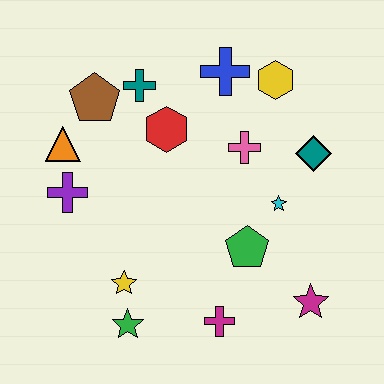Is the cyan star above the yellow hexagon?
No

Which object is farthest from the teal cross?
The magenta star is farthest from the teal cross.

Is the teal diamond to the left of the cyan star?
No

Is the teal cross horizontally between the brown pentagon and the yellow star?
No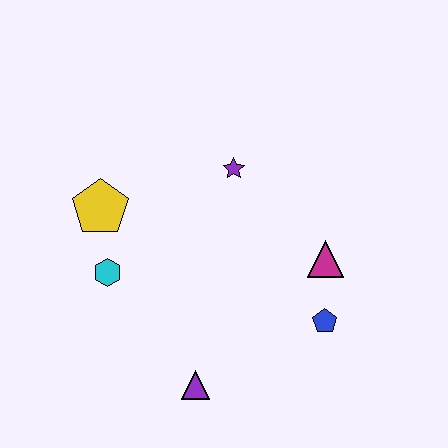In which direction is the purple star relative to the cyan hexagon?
The purple star is to the right of the cyan hexagon.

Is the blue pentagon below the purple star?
Yes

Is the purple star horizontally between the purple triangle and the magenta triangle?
Yes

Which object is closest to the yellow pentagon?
The cyan hexagon is closest to the yellow pentagon.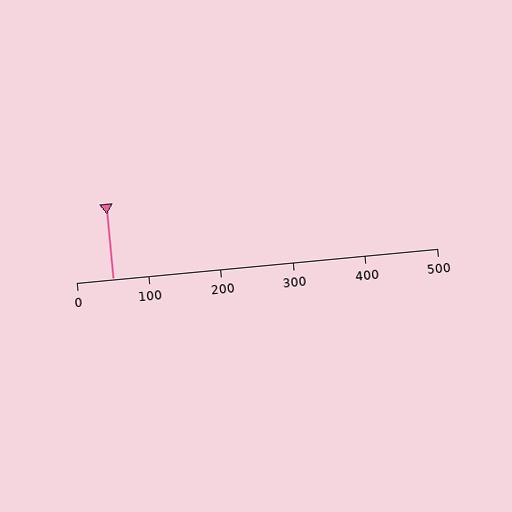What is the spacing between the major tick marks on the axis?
The major ticks are spaced 100 apart.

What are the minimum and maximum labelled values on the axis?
The axis runs from 0 to 500.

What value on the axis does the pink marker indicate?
The marker indicates approximately 50.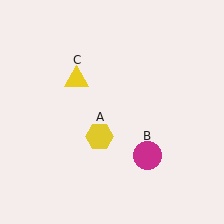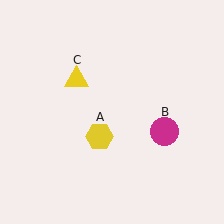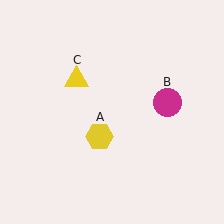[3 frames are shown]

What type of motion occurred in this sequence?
The magenta circle (object B) rotated counterclockwise around the center of the scene.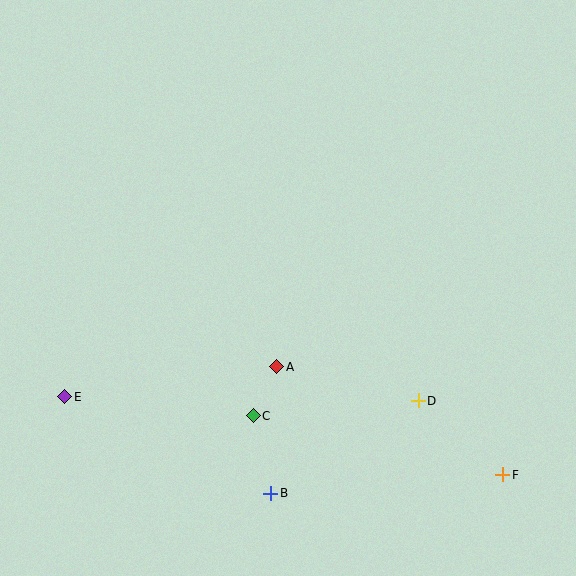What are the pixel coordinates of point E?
Point E is at (65, 397).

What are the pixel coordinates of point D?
Point D is at (418, 401).